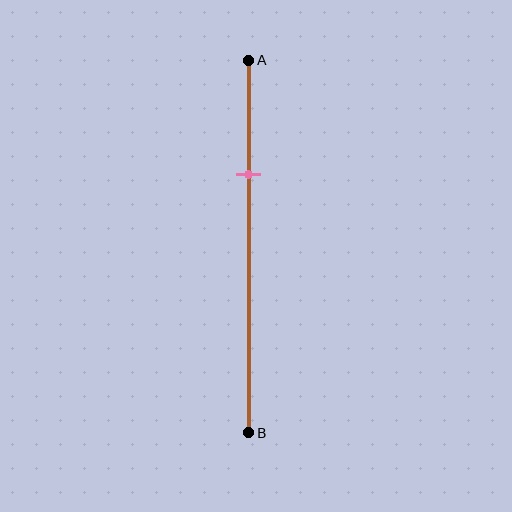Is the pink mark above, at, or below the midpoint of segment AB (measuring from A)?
The pink mark is above the midpoint of segment AB.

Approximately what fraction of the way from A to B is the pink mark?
The pink mark is approximately 30% of the way from A to B.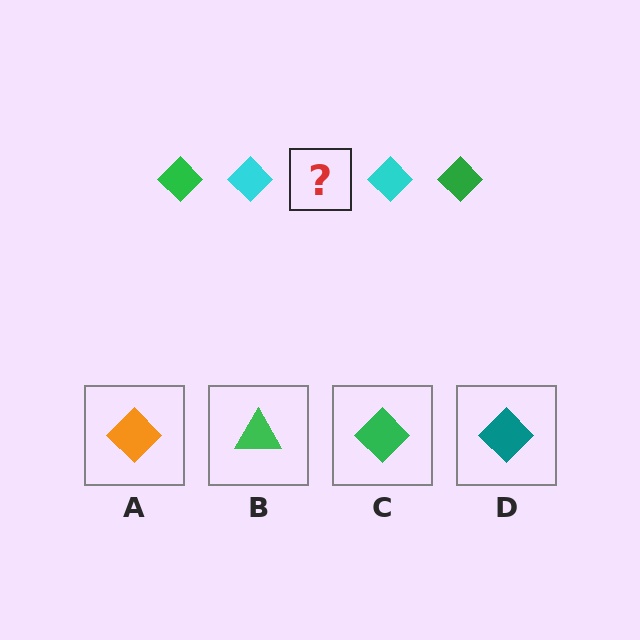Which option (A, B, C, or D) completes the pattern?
C.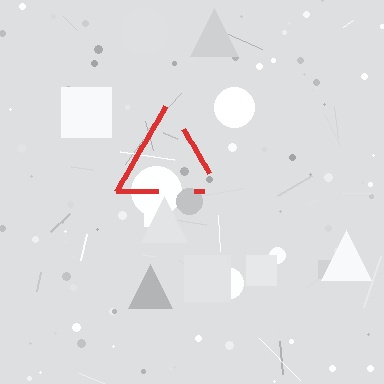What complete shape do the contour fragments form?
The contour fragments form a triangle.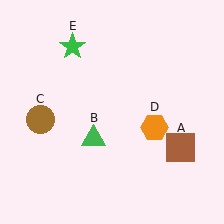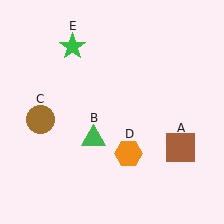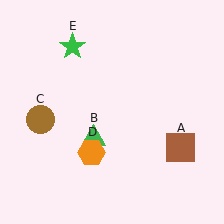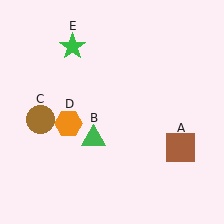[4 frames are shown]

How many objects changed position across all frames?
1 object changed position: orange hexagon (object D).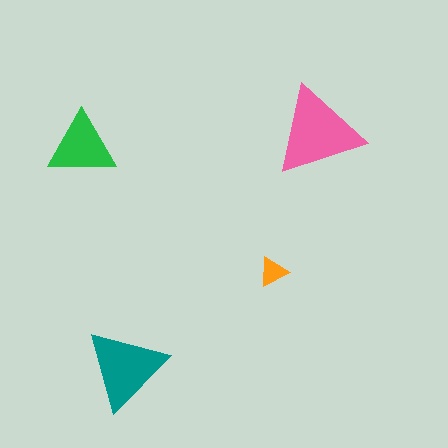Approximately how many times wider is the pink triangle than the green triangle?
About 1.5 times wider.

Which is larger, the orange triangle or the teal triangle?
The teal one.